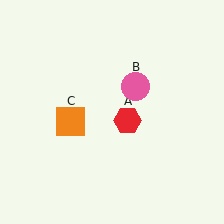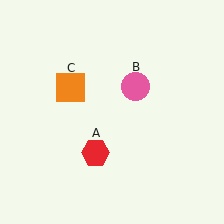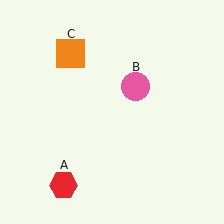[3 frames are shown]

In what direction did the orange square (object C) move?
The orange square (object C) moved up.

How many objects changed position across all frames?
2 objects changed position: red hexagon (object A), orange square (object C).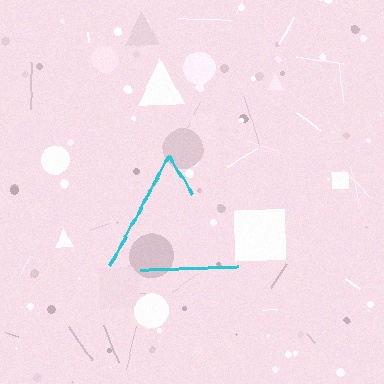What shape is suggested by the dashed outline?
The dashed outline suggests a triangle.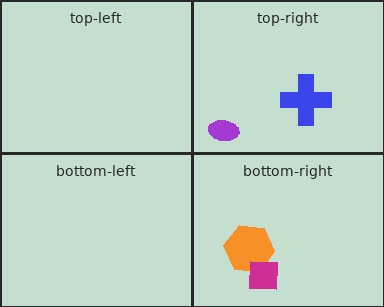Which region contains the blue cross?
The top-right region.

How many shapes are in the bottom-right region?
2.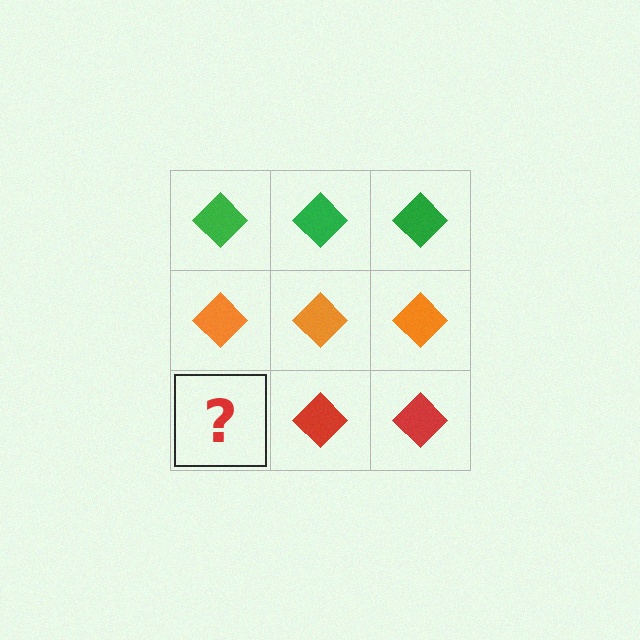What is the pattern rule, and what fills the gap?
The rule is that each row has a consistent color. The gap should be filled with a red diamond.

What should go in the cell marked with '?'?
The missing cell should contain a red diamond.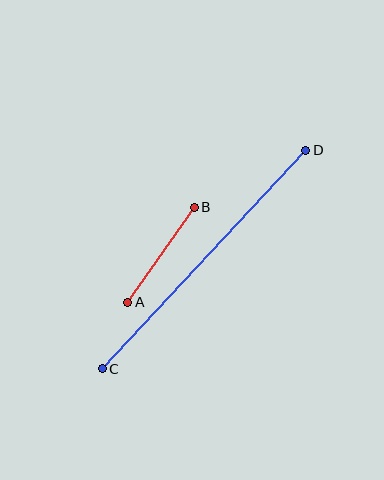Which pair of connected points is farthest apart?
Points C and D are farthest apart.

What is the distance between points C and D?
The distance is approximately 299 pixels.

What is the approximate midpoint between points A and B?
The midpoint is at approximately (161, 255) pixels.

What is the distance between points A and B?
The distance is approximately 116 pixels.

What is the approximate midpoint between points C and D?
The midpoint is at approximately (204, 259) pixels.